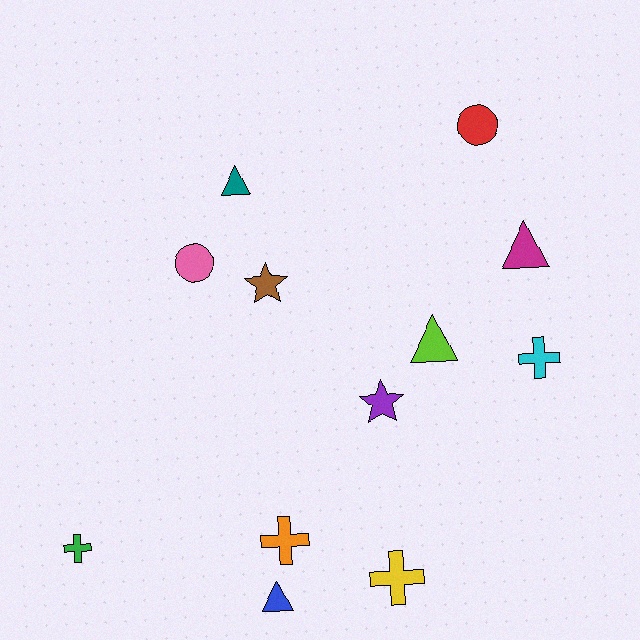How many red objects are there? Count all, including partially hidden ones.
There is 1 red object.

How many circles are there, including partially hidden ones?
There are 2 circles.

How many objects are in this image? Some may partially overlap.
There are 12 objects.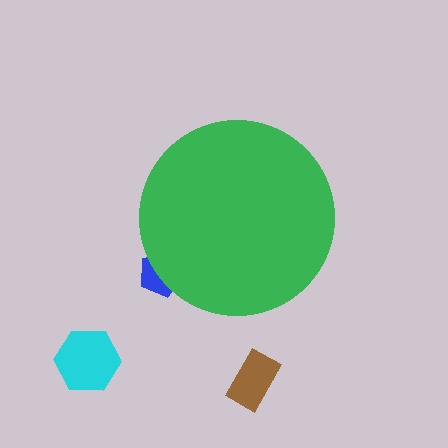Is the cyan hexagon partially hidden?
No, the cyan hexagon is fully visible.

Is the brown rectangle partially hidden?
No, the brown rectangle is fully visible.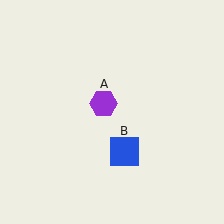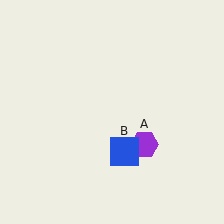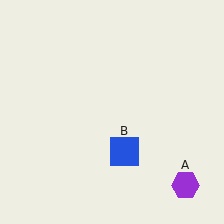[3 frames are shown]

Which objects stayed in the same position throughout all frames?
Blue square (object B) remained stationary.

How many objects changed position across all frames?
1 object changed position: purple hexagon (object A).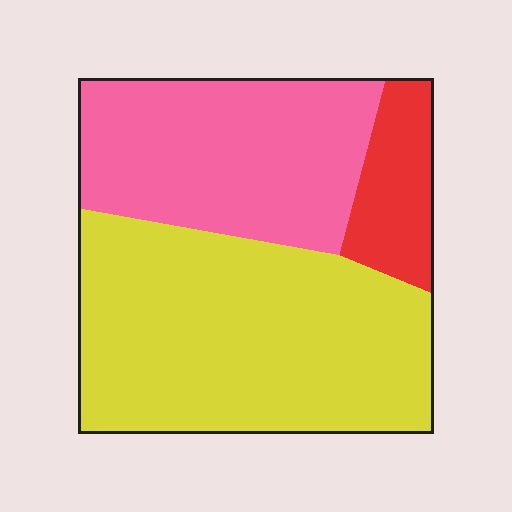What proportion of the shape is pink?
Pink takes up about one third (1/3) of the shape.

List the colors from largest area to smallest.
From largest to smallest: yellow, pink, red.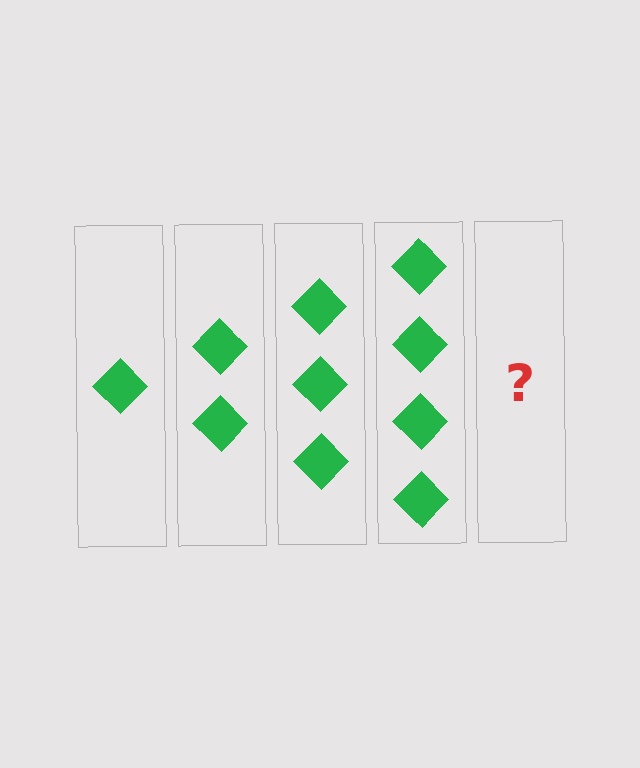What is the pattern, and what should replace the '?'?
The pattern is that each step adds one more diamond. The '?' should be 5 diamonds.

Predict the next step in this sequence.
The next step is 5 diamonds.